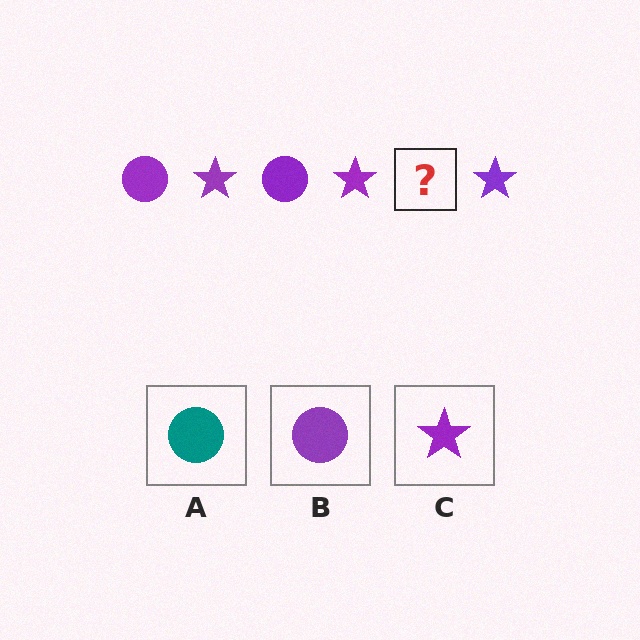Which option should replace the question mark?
Option B.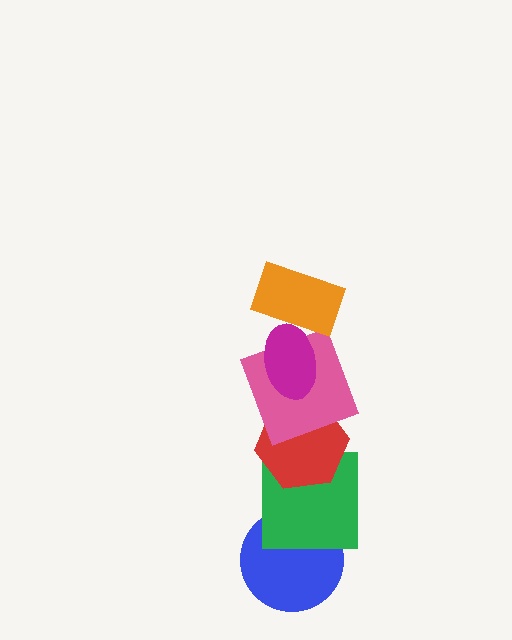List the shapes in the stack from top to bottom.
From top to bottom: the orange rectangle, the magenta ellipse, the pink square, the red hexagon, the green square, the blue circle.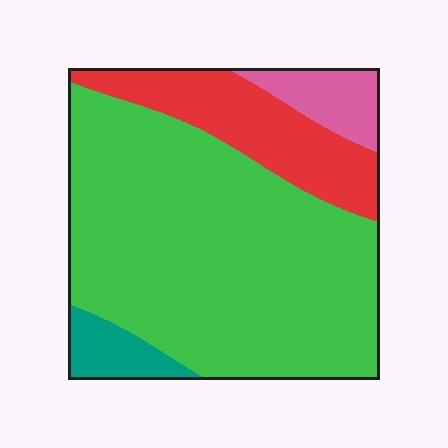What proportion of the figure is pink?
Pink takes up about one tenth (1/10) of the figure.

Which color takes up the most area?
Green, at roughly 70%.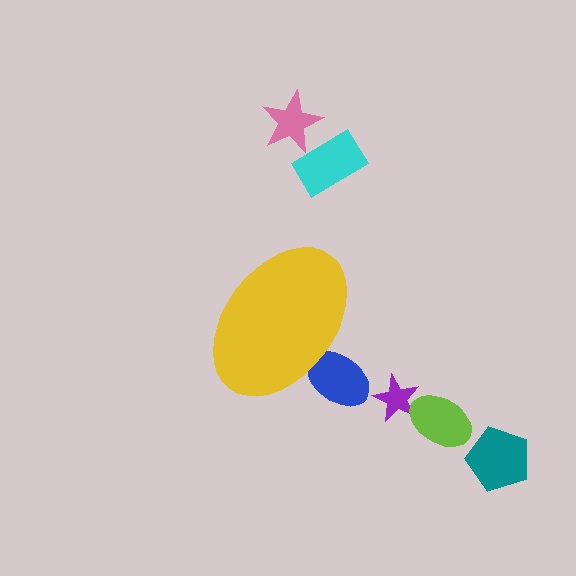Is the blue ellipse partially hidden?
Yes, the blue ellipse is partially hidden behind the yellow ellipse.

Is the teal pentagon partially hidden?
No, the teal pentagon is fully visible.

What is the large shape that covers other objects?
A yellow ellipse.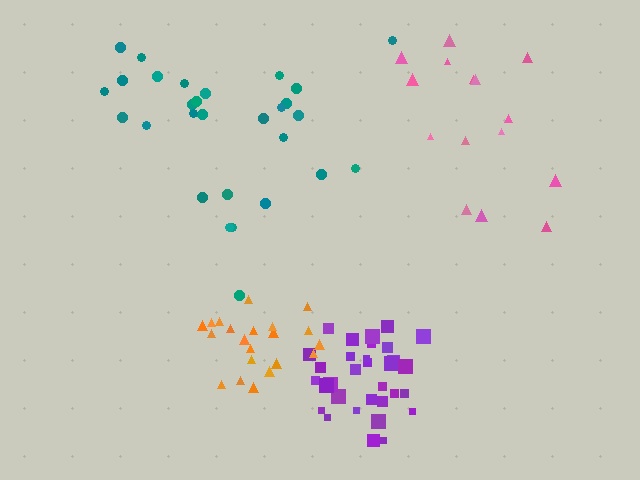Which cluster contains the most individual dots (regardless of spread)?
Purple (33).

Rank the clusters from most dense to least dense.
purple, orange, teal, pink.